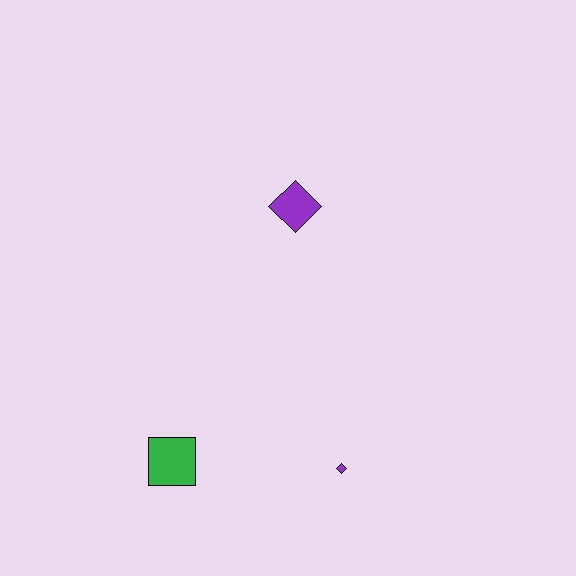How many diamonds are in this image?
There are 2 diamonds.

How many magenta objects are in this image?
There are no magenta objects.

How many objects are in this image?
There are 3 objects.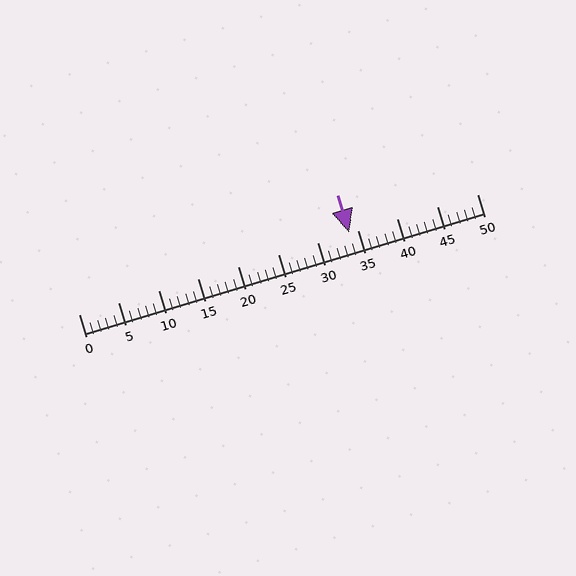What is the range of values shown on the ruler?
The ruler shows values from 0 to 50.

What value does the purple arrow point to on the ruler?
The purple arrow points to approximately 34.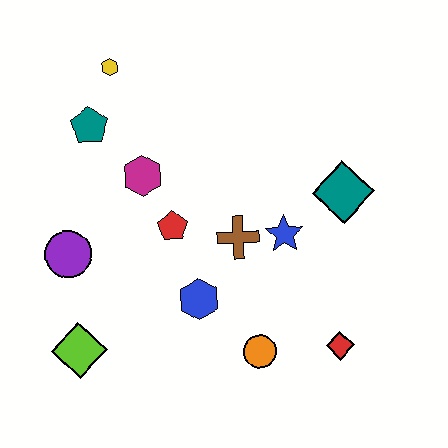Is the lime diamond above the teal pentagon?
No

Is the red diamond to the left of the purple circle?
No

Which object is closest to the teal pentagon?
The yellow hexagon is closest to the teal pentagon.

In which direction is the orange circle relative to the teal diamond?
The orange circle is below the teal diamond.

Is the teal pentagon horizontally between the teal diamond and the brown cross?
No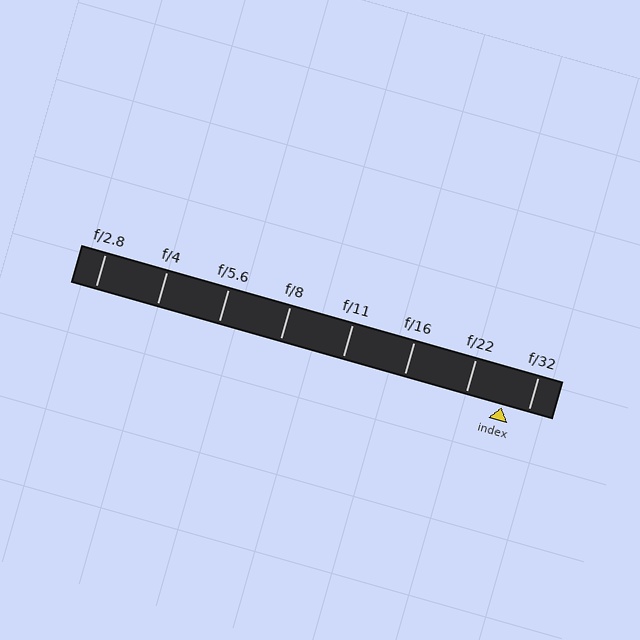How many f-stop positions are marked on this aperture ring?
There are 8 f-stop positions marked.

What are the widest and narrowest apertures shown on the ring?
The widest aperture shown is f/2.8 and the narrowest is f/32.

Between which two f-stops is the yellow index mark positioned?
The index mark is between f/22 and f/32.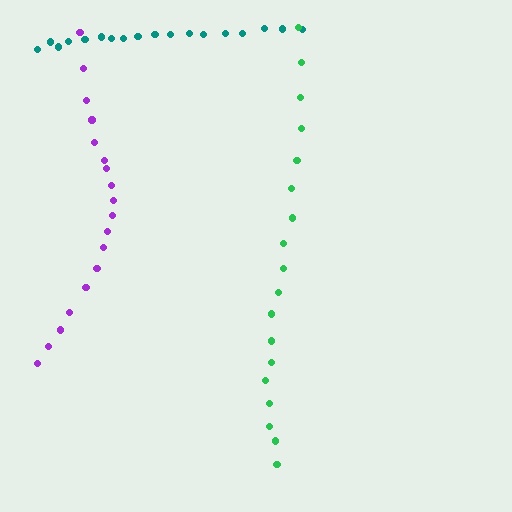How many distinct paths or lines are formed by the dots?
There are 3 distinct paths.